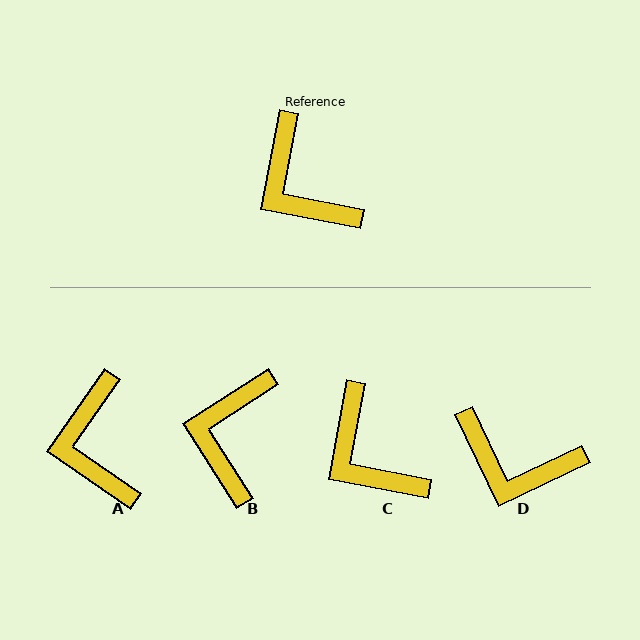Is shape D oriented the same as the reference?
No, it is off by about 36 degrees.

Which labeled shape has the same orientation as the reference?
C.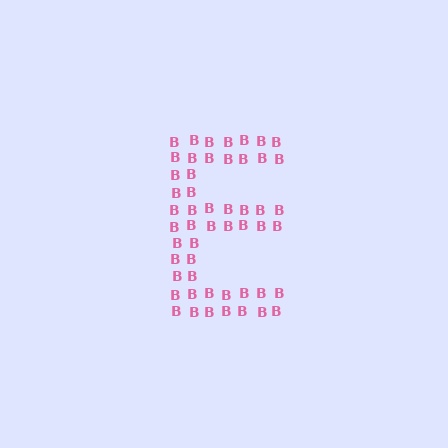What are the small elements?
The small elements are letter B's.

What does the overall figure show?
The overall figure shows the letter E.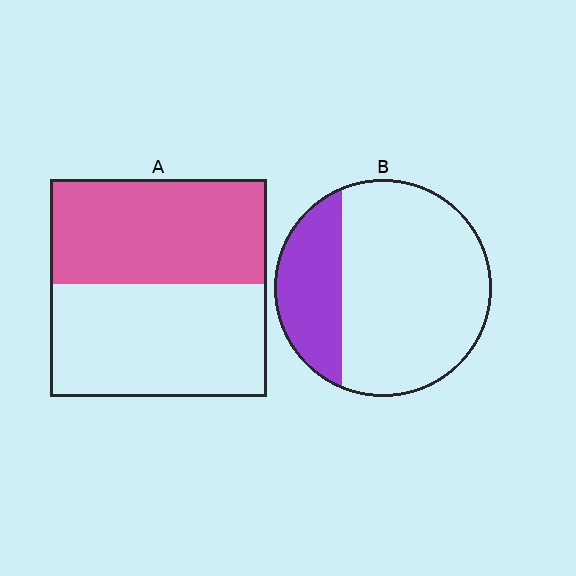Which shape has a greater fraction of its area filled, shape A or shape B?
Shape A.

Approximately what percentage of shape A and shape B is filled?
A is approximately 50% and B is approximately 25%.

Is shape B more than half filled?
No.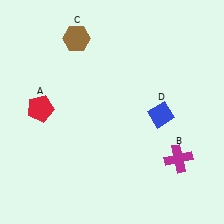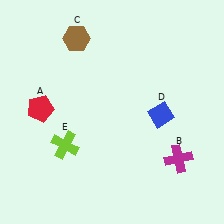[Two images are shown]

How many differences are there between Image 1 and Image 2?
There is 1 difference between the two images.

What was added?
A lime cross (E) was added in Image 2.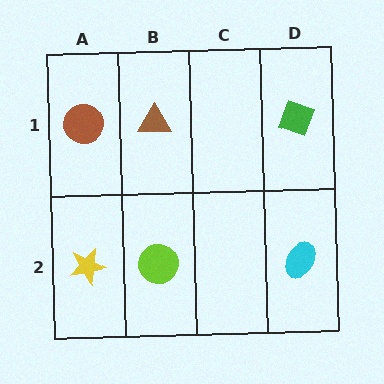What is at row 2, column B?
A lime circle.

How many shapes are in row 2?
3 shapes.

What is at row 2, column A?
A yellow star.